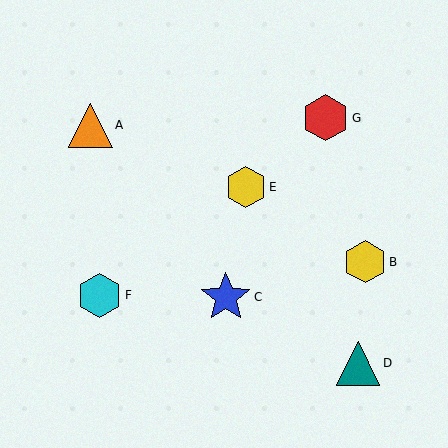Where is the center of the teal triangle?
The center of the teal triangle is at (358, 363).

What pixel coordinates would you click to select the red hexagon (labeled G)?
Click at (326, 118) to select the red hexagon G.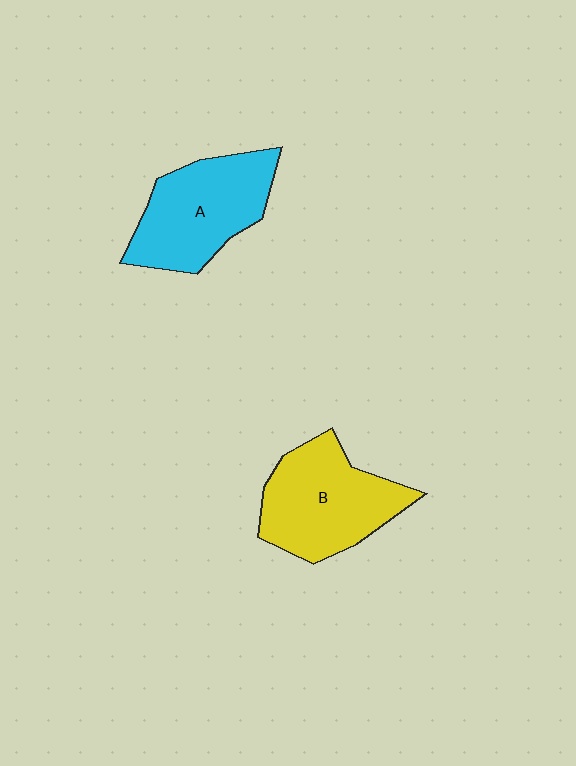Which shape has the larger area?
Shape B (yellow).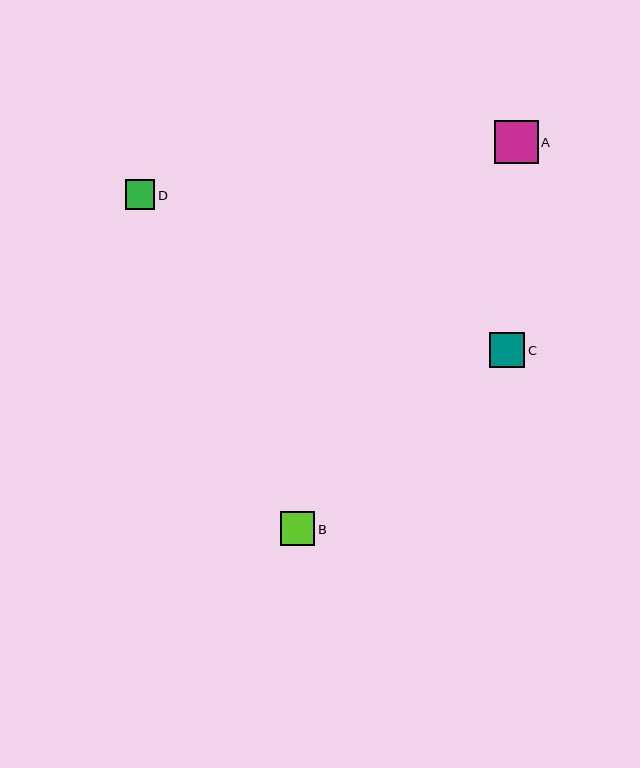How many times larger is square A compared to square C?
Square A is approximately 1.2 times the size of square C.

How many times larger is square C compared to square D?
Square C is approximately 1.2 times the size of square D.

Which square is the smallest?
Square D is the smallest with a size of approximately 29 pixels.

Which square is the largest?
Square A is the largest with a size of approximately 43 pixels.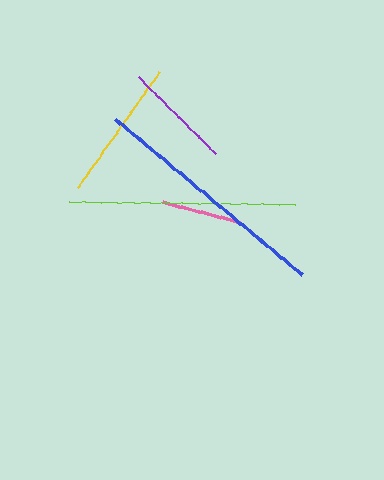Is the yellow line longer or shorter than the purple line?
The yellow line is longer than the purple line.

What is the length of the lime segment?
The lime segment is approximately 226 pixels long.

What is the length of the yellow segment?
The yellow segment is approximately 141 pixels long.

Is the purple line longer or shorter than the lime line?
The lime line is longer than the purple line.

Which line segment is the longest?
The blue line is the longest at approximately 244 pixels.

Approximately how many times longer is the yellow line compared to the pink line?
The yellow line is approximately 1.8 times the length of the pink line.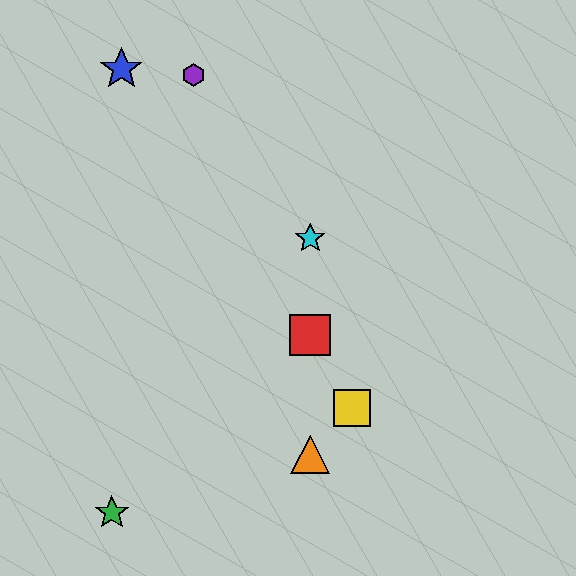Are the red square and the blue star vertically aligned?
No, the red square is at x≈310 and the blue star is at x≈121.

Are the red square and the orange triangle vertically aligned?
Yes, both are at x≈310.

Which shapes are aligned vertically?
The red square, the orange triangle, the cyan star are aligned vertically.